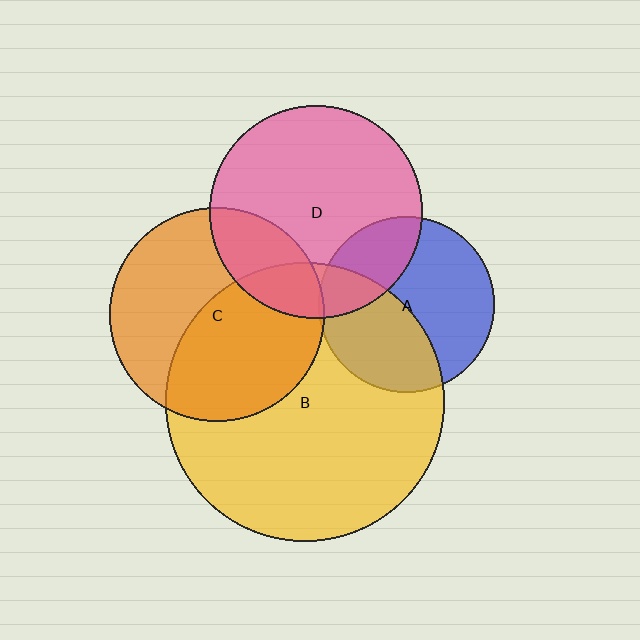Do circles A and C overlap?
Yes.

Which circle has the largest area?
Circle B (yellow).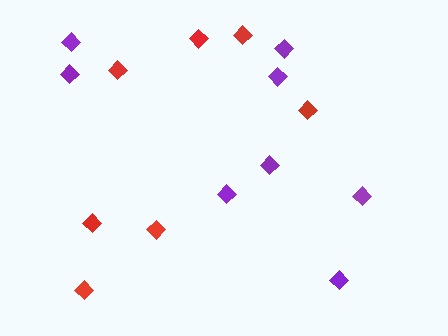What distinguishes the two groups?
There are 2 groups: one group of purple diamonds (8) and one group of red diamonds (7).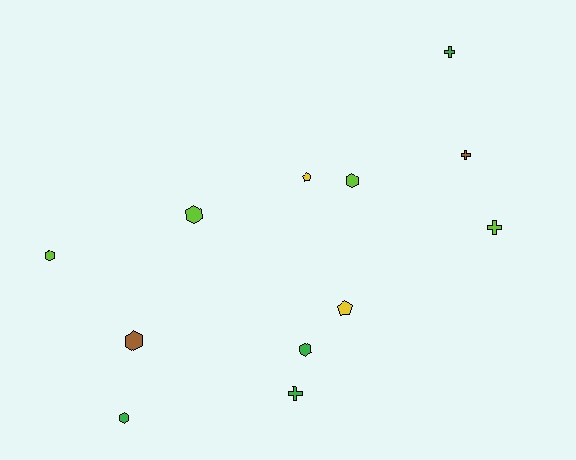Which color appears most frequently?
Lime, with 4 objects.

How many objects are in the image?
There are 12 objects.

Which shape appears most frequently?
Hexagon, with 6 objects.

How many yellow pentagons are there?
There are 2 yellow pentagons.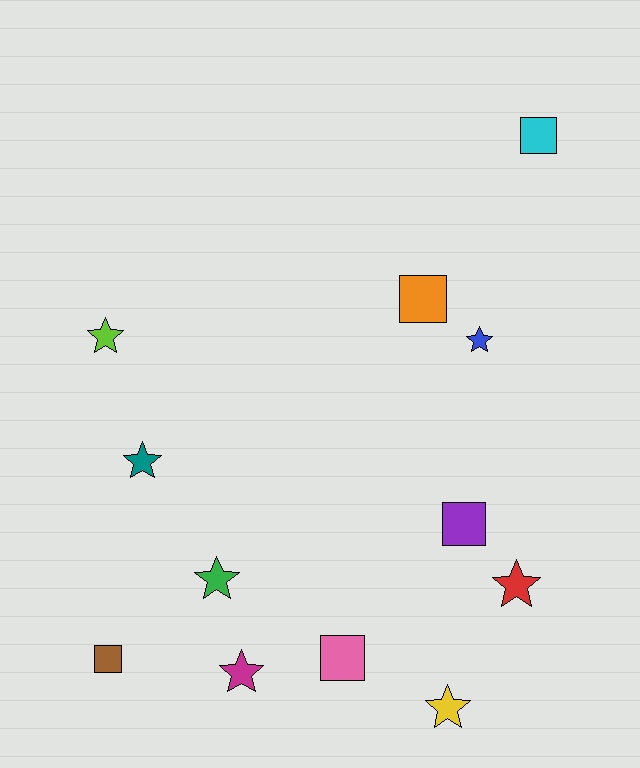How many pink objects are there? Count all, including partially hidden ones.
There is 1 pink object.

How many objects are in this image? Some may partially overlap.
There are 12 objects.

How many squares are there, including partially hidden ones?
There are 5 squares.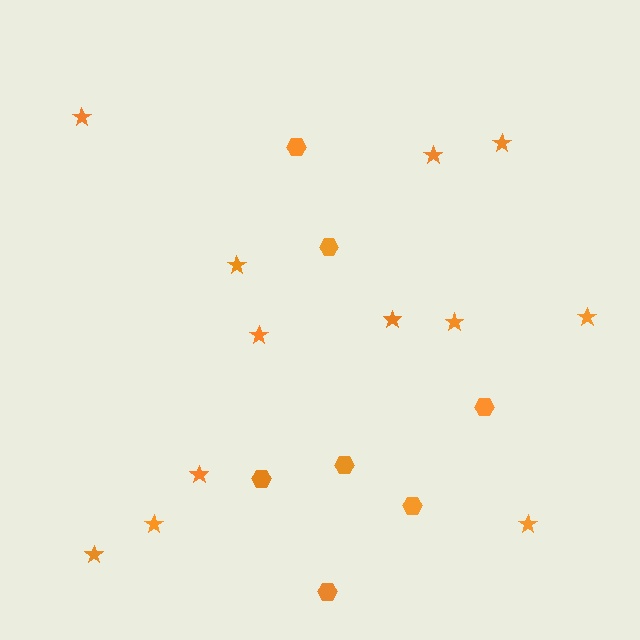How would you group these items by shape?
There are 2 groups: one group of hexagons (7) and one group of stars (12).